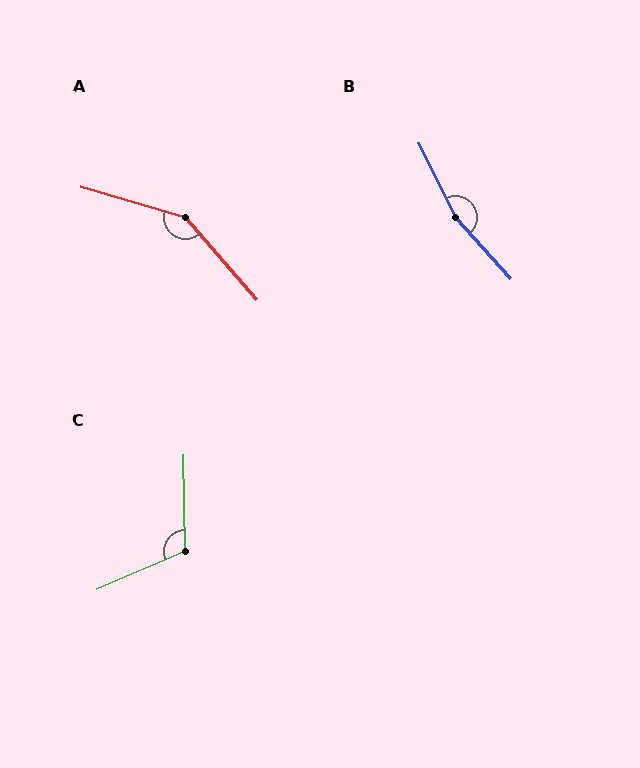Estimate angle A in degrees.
Approximately 147 degrees.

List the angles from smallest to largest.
C (113°), A (147°), B (164°).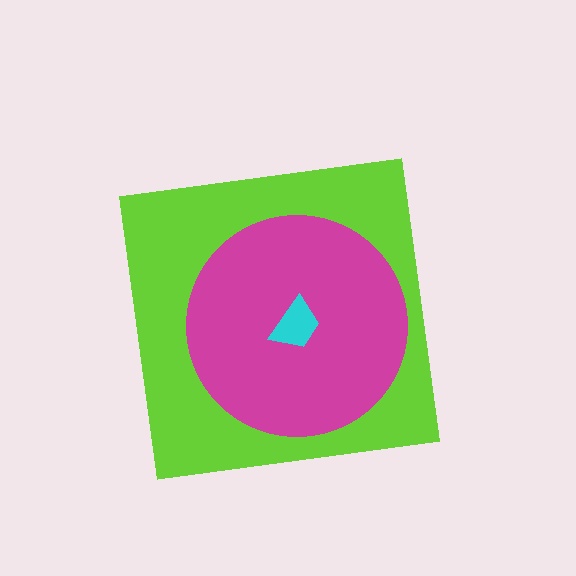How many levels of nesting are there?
3.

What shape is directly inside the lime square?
The magenta circle.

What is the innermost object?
The cyan trapezoid.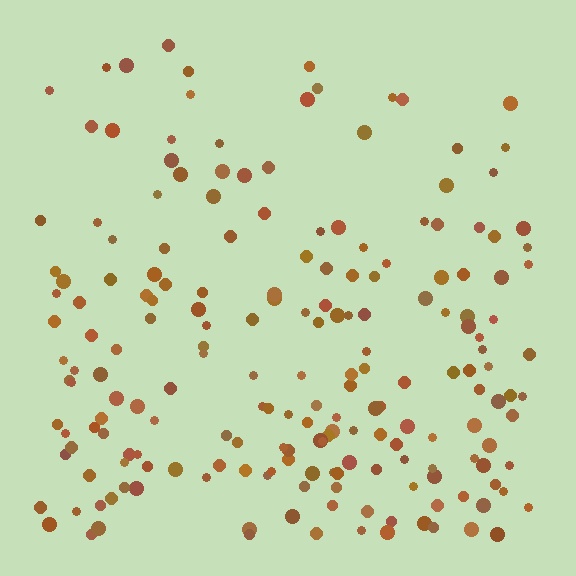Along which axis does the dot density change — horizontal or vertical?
Vertical.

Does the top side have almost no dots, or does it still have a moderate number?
Still a moderate number, just noticeably fewer than the bottom.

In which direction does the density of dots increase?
From top to bottom, with the bottom side densest.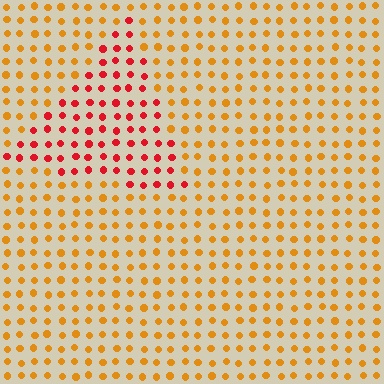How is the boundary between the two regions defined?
The boundary is defined purely by a slight shift in hue (about 41 degrees). Spacing, size, and orientation are identical on both sides.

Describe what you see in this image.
The image is filled with small orange elements in a uniform arrangement. A triangle-shaped region is visible where the elements are tinted to a slightly different hue, forming a subtle color boundary.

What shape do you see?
I see a triangle.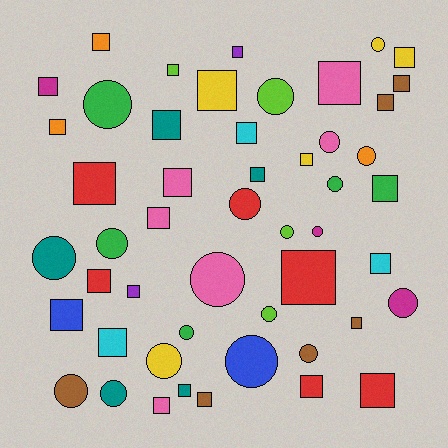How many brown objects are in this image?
There are 6 brown objects.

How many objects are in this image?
There are 50 objects.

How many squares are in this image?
There are 30 squares.